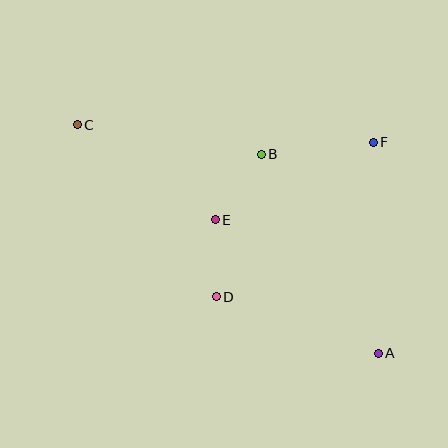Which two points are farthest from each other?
Points A and C are farthest from each other.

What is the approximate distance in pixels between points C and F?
The distance between C and F is approximately 297 pixels.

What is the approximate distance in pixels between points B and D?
The distance between B and D is approximately 150 pixels.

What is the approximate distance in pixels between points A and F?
The distance between A and F is approximately 211 pixels.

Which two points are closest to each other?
Points D and E are closest to each other.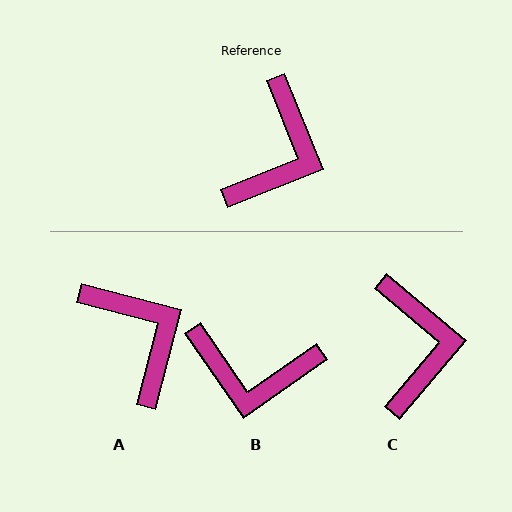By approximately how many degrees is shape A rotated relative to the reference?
Approximately 54 degrees counter-clockwise.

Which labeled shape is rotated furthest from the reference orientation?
B, about 77 degrees away.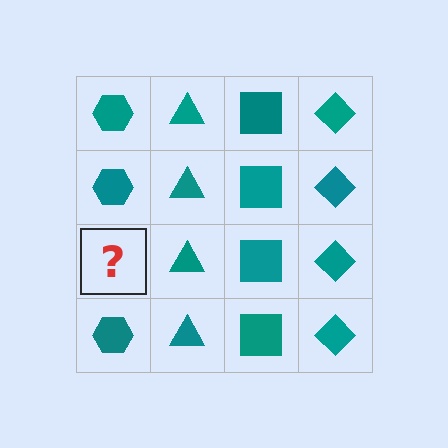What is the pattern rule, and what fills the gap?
The rule is that each column has a consistent shape. The gap should be filled with a teal hexagon.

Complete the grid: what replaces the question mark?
The question mark should be replaced with a teal hexagon.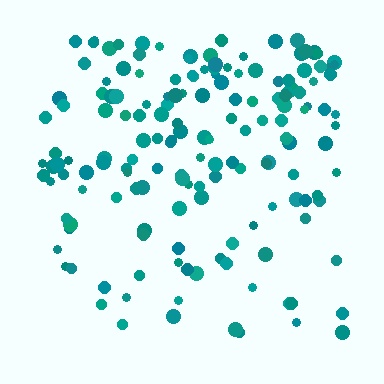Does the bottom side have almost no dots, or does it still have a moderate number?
Still a moderate number, just noticeably fewer than the top.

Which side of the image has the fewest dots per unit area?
The bottom.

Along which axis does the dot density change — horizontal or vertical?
Vertical.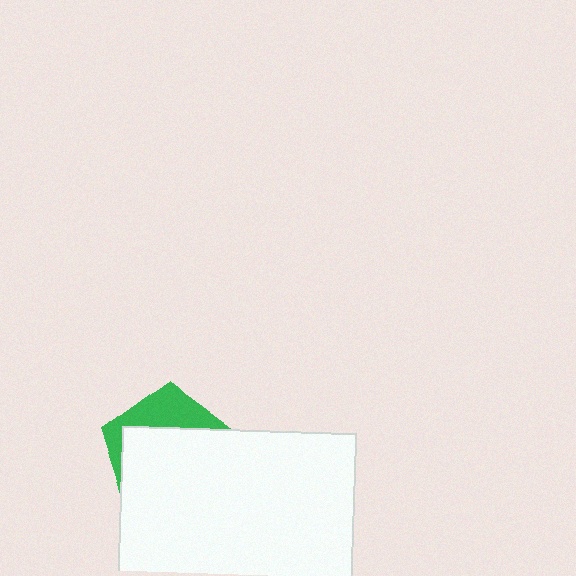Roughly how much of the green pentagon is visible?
A small part of it is visible (roughly 31%).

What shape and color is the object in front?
The object in front is a white rectangle.